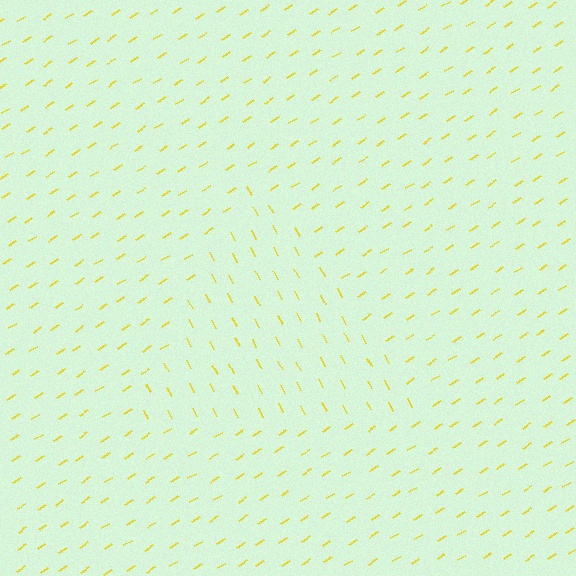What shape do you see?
I see a triangle.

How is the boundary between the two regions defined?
The boundary is defined purely by a change in line orientation (approximately 85 degrees difference). All lines are the same color and thickness.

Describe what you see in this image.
The image is filled with small yellow line segments. A triangle region in the image has lines oriented differently from the surrounding lines, creating a visible texture boundary.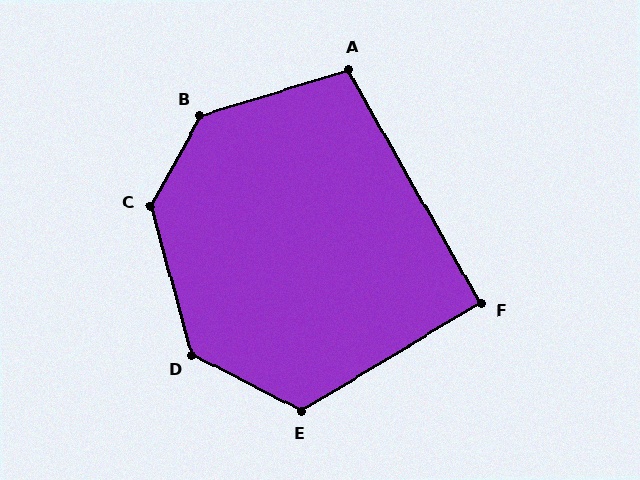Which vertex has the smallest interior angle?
F, at approximately 92 degrees.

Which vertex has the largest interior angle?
C, at approximately 136 degrees.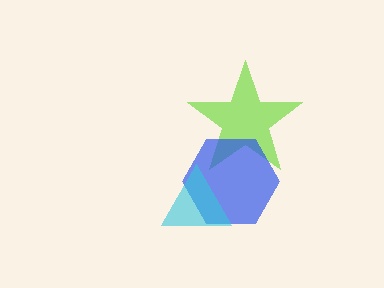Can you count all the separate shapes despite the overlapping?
Yes, there are 3 separate shapes.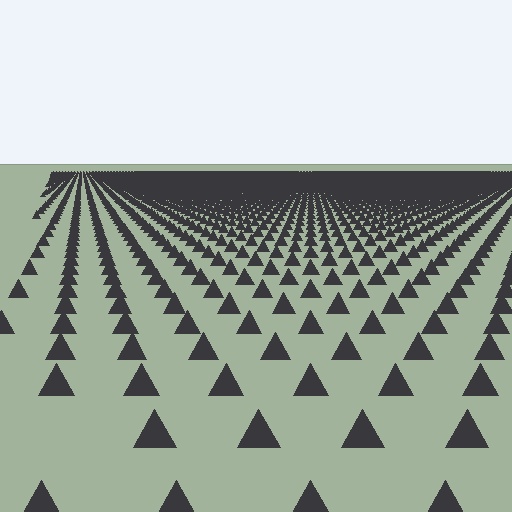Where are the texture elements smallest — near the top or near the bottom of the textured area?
Near the top.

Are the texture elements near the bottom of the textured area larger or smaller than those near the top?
Larger. Near the bottom, elements are closer to the viewer and appear at a bigger on-screen size.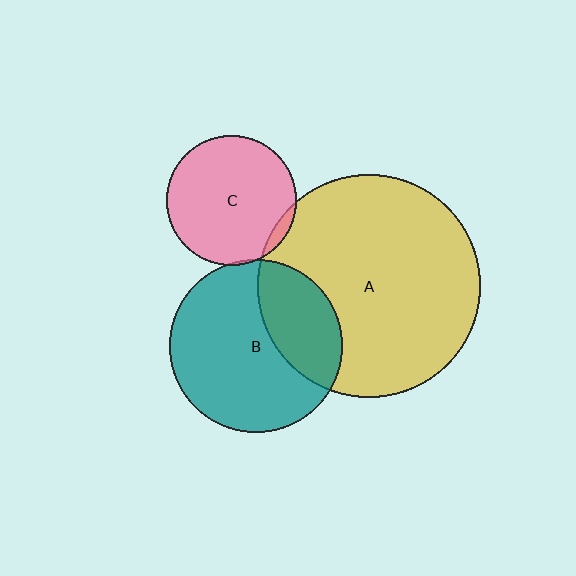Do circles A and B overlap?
Yes.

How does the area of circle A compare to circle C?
Approximately 2.9 times.